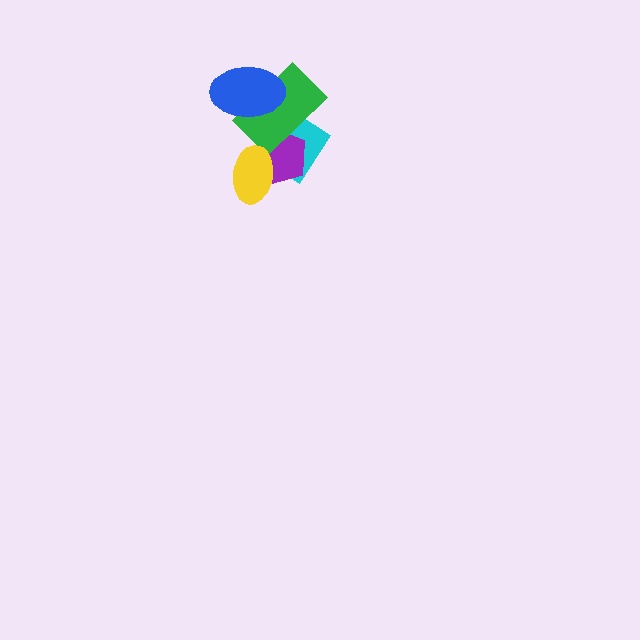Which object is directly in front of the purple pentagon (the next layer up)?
The green rectangle is directly in front of the purple pentagon.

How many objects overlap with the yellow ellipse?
2 objects overlap with the yellow ellipse.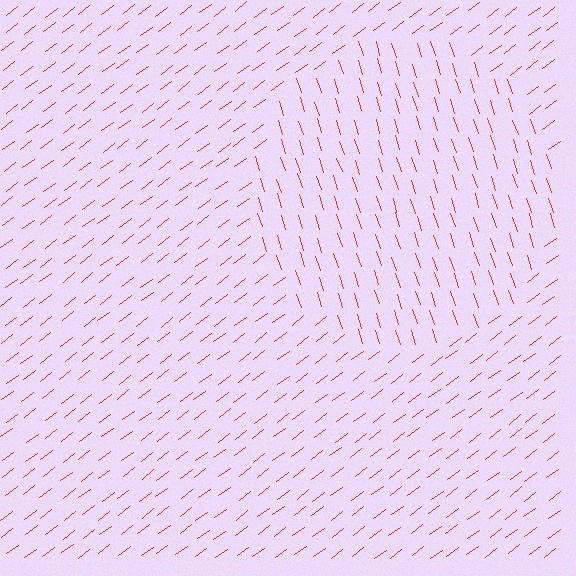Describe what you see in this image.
The image is filled with small red line segments. A circle region in the image has lines oriented differently from the surrounding lines, creating a visible texture boundary.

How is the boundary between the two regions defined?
The boundary is defined purely by a change in line orientation (approximately 71 degrees difference). All lines are the same color and thickness.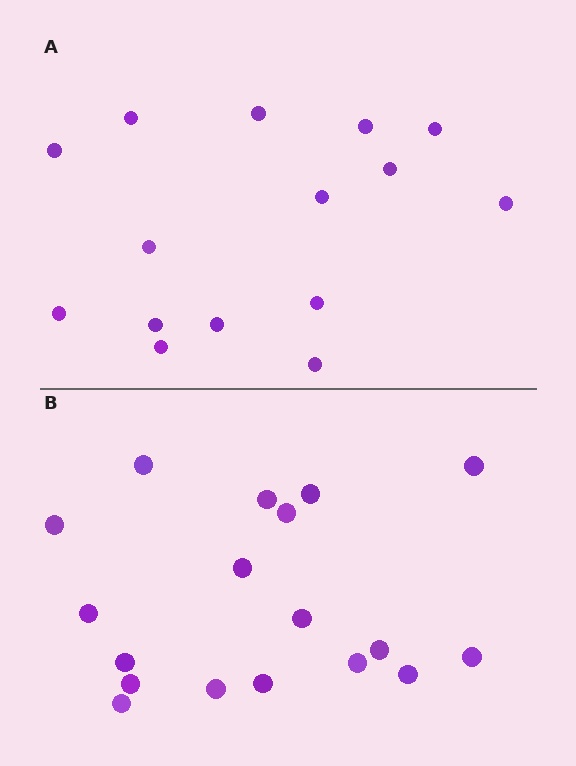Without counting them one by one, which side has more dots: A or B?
Region B (the bottom region) has more dots.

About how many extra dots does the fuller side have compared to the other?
Region B has just a few more — roughly 2 or 3 more dots than region A.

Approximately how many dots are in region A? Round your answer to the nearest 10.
About 20 dots. (The exact count is 15, which rounds to 20.)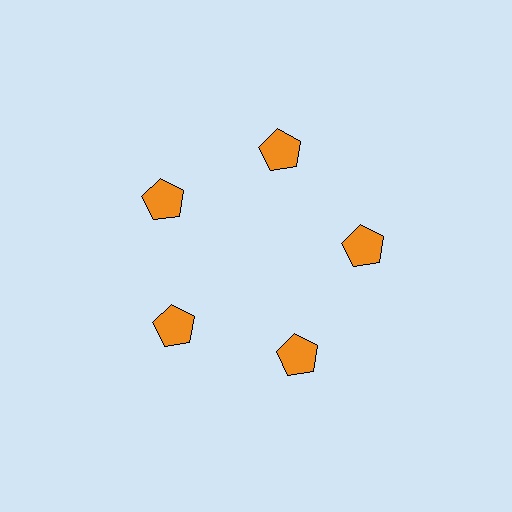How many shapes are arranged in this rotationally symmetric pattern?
There are 5 shapes, arranged in 5 groups of 1.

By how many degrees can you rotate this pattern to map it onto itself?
The pattern maps onto itself every 72 degrees of rotation.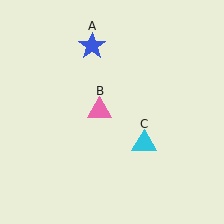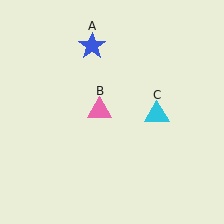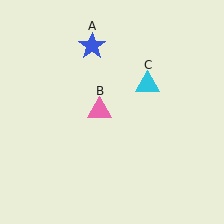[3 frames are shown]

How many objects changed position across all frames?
1 object changed position: cyan triangle (object C).